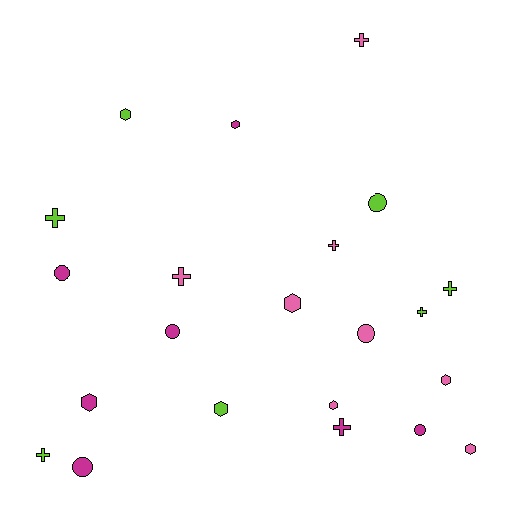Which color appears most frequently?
Pink, with 8 objects.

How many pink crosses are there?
There are 3 pink crosses.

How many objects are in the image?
There are 22 objects.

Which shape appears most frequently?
Cross, with 8 objects.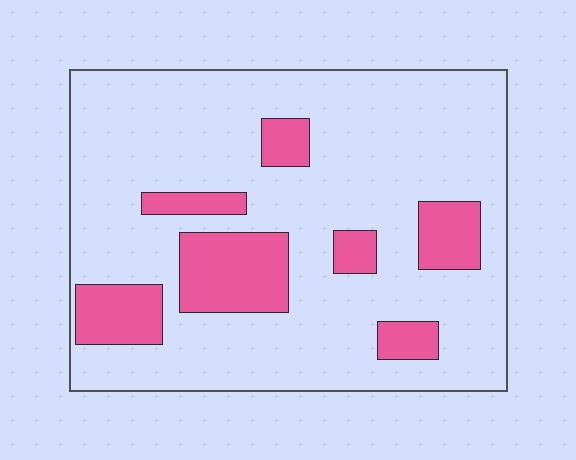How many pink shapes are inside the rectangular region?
7.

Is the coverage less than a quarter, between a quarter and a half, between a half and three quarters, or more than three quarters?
Less than a quarter.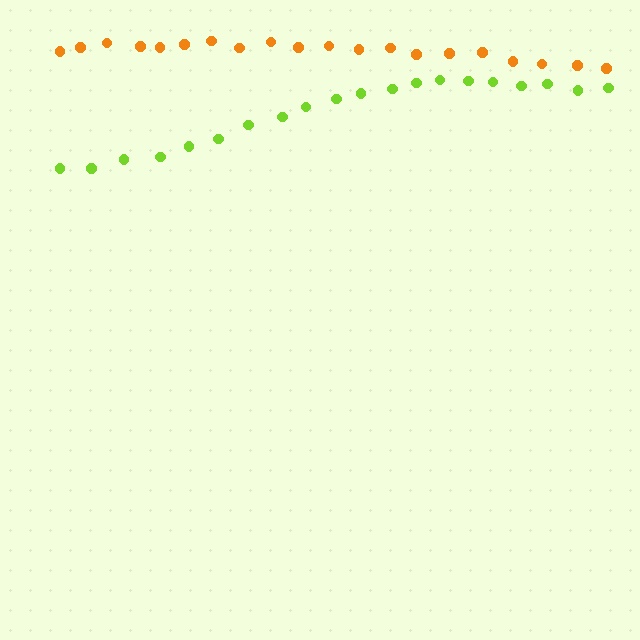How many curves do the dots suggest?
There are 2 distinct paths.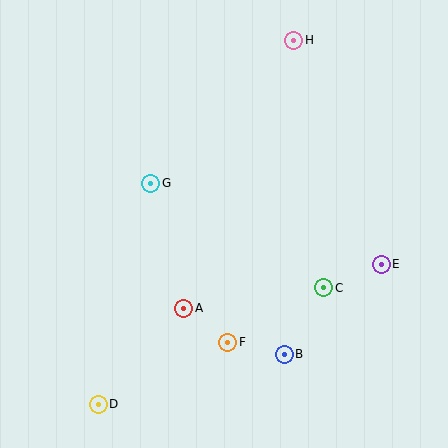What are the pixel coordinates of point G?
Point G is at (151, 183).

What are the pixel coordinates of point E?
Point E is at (381, 264).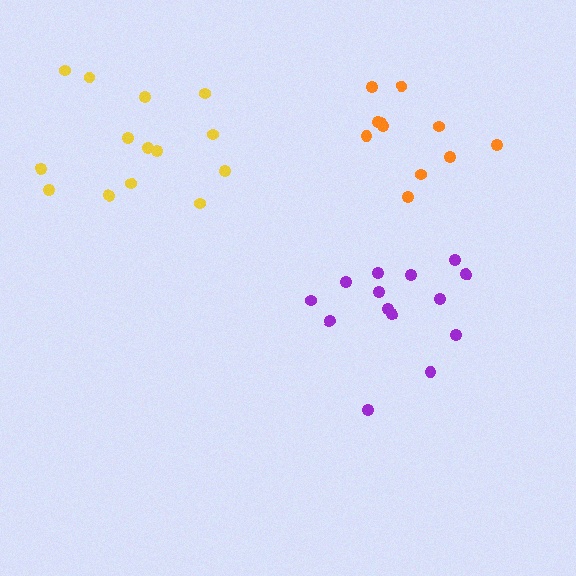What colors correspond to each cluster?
The clusters are colored: purple, yellow, orange.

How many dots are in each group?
Group 1: 14 dots, Group 2: 14 dots, Group 3: 11 dots (39 total).